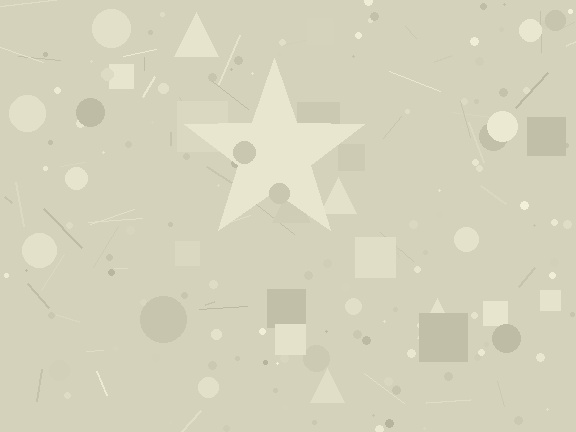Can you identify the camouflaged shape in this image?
The camouflaged shape is a star.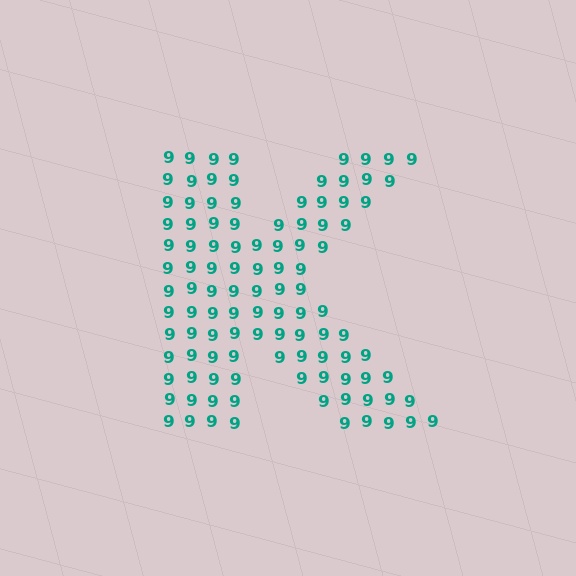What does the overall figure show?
The overall figure shows the letter K.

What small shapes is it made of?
It is made of small digit 9's.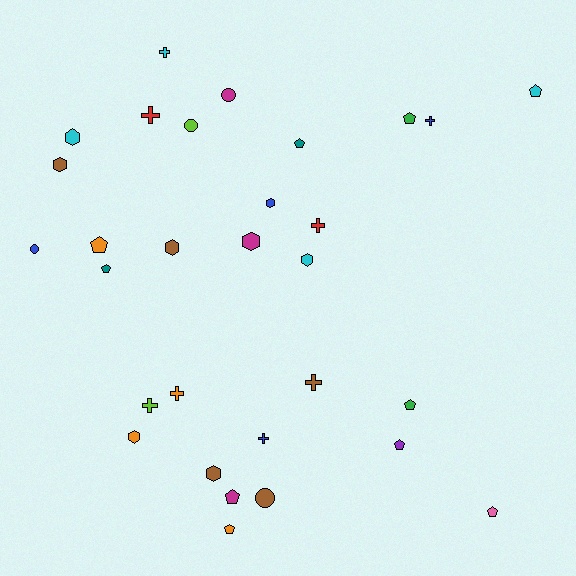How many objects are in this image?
There are 30 objects.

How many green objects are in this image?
There are 2 green objects.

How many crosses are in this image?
There are 8 crosses.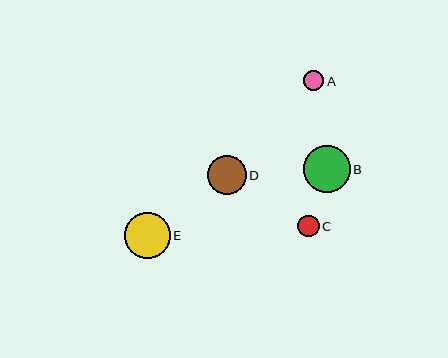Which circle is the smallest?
Circle A is the smallest with a size of approximately 20 pixels.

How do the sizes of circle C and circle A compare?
Circle C and circle A are approximately the same size.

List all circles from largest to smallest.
From largest to smallest: B, E, D, C, A.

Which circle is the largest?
Circle B is the largest with a size of approximately 47 pixels.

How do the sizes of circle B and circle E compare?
Circle B and circle E are approximately the same size.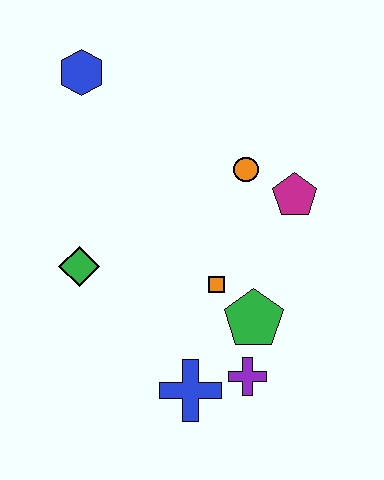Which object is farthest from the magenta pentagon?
The blue hexagon is farthest from the magenta pentagon.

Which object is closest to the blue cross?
The purple cross is closest to the blue cross.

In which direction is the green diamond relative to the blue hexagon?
The green diamond is below the blue hexagon.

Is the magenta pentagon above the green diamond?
Yes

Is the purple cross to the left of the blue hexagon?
No